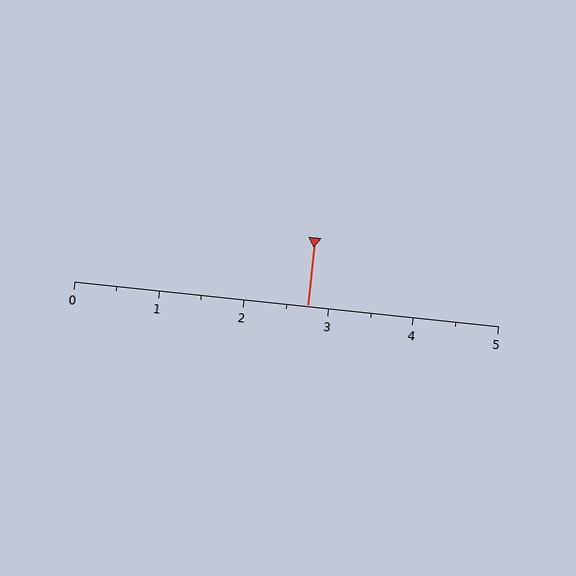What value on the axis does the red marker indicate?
The marker indicates approximately 2.8.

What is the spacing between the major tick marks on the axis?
The major ticks are spaced 1 apart.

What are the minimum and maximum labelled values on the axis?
The axis runs from 0 to 5.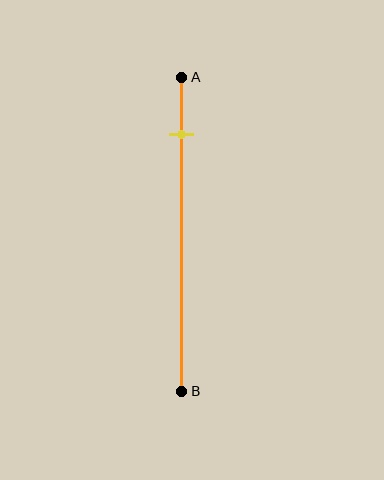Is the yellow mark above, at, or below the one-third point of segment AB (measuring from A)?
The yellow mark is above the one-third point of segment AB.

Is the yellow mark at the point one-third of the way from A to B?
No, the mark is at about 20% from A, not at the 33% one-third point.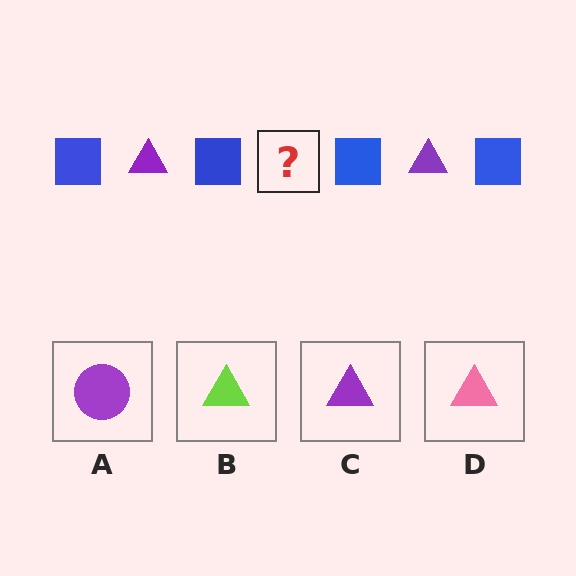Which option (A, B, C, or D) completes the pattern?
C.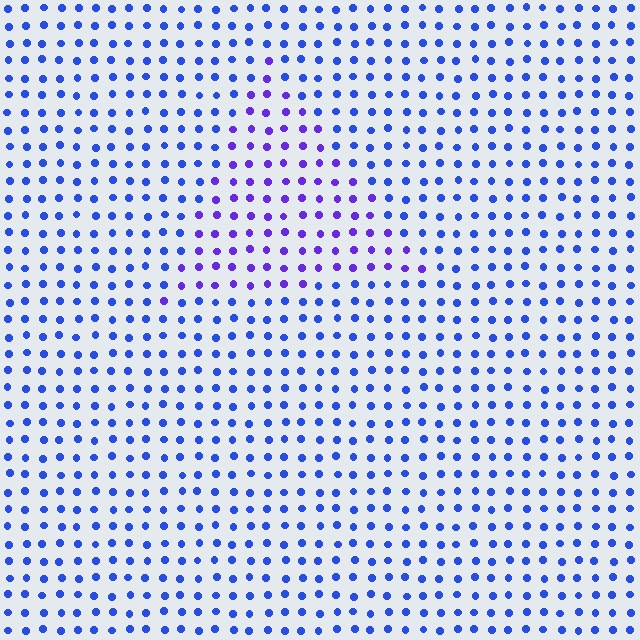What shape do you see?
I see a triangle.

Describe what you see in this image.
The image is filled with small blue elements in a uniform arrangement. A triangle-shaped region is visible where the elements are tinted to a slightly different hue, forming a subtle color boundary.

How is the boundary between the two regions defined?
The boundary is defined purely by a slight shift in hue (about 32 degrees). Spacing, size, and orientation are identical on both sides.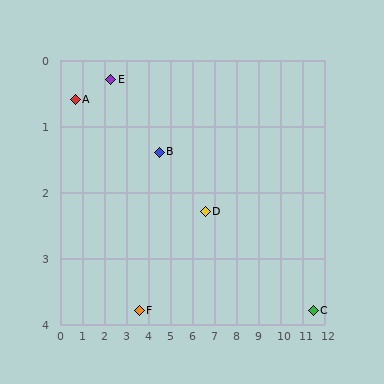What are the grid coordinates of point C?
Point C is at approximately (11.5, 3.8).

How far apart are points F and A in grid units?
Points F and A are about 4.3 grid units apart.